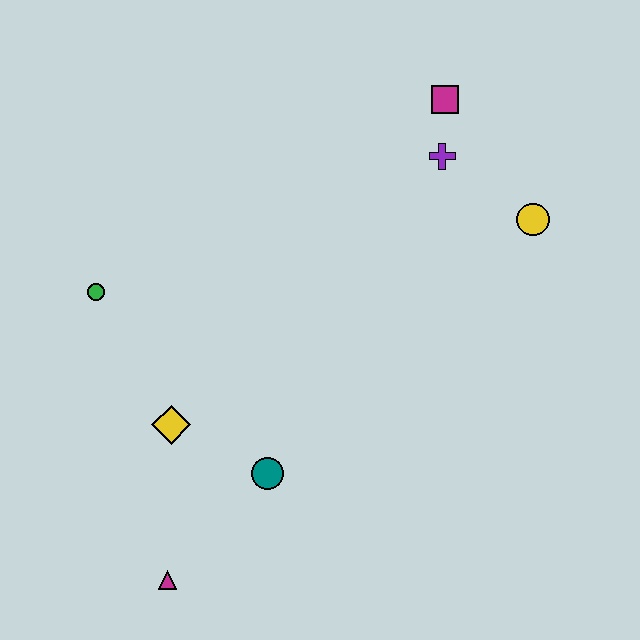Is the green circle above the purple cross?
No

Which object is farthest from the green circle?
The yellow circle is farthest from the green circle.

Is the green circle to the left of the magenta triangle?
Yes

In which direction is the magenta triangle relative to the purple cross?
The magenta triangle is below the purple cross.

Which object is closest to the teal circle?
The yellow diamond is closest to the teal circle.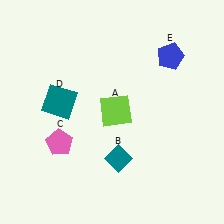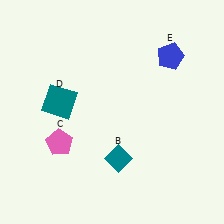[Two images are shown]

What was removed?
The lime square (A) was removed in Image 2.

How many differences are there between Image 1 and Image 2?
There is 1 difference between the two images.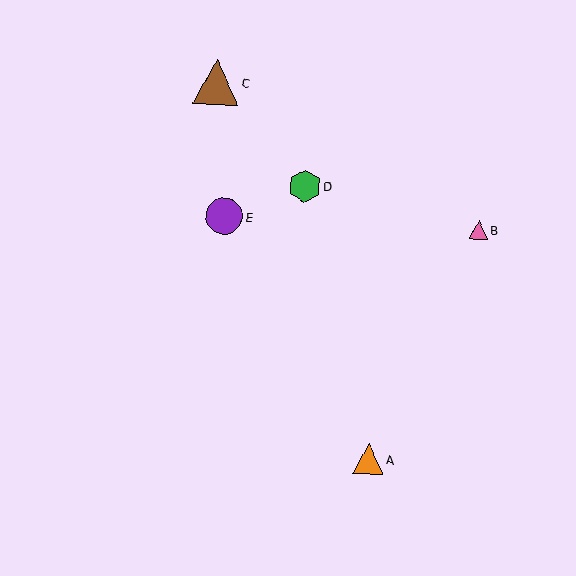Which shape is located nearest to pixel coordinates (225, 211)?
The purple circle (labeled E) at (224, 216) is nearest to that location.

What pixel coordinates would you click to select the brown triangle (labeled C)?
Click at (216, 82) to select the brown triangle C.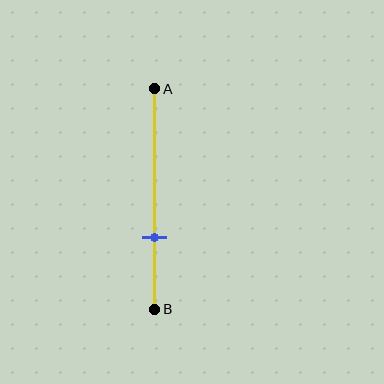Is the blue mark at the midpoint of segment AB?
No, the mark is at about 70% from A, not at the 50% midpoint.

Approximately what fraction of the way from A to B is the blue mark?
The blue mark is approximately 70% of the way from A to B.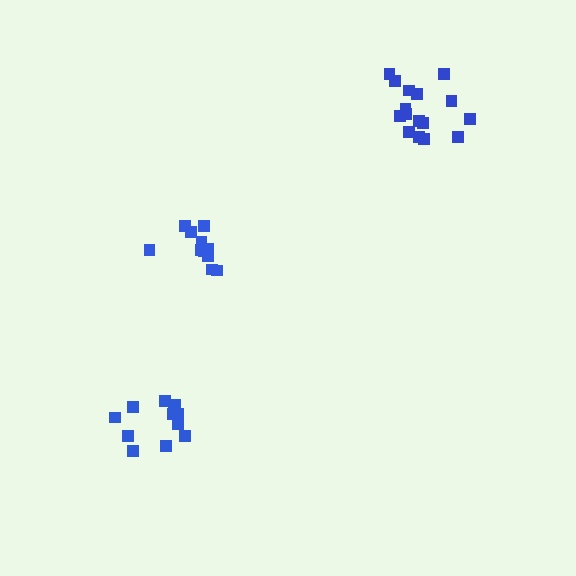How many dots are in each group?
Group 1: 14 dots, Group 2: 11 dots, Group 3: 16 dots (41 total).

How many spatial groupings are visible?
There are 3 spatial groupings.